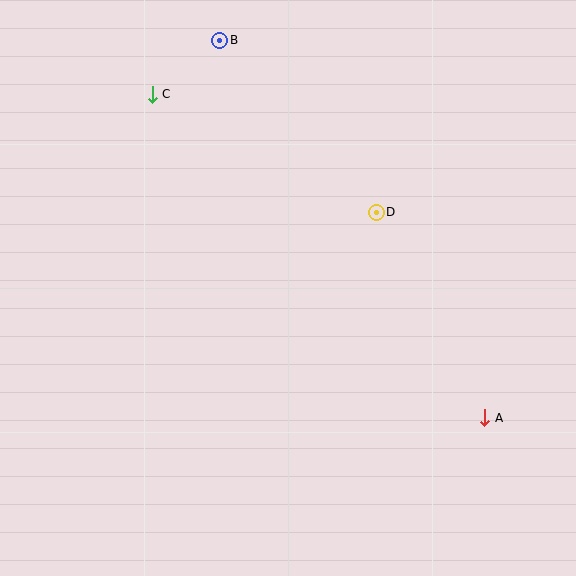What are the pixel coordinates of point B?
Point B is at (220, 40).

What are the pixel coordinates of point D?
Point D is at (376, 213).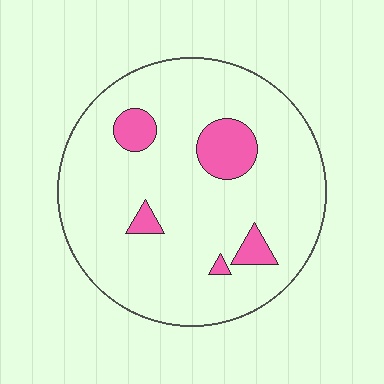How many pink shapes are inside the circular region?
5.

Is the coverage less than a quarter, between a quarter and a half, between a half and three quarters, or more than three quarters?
Less than a quarter.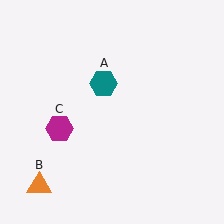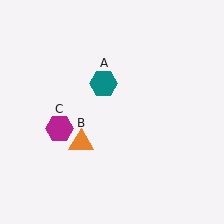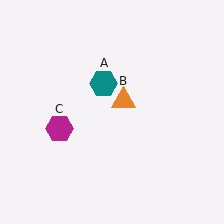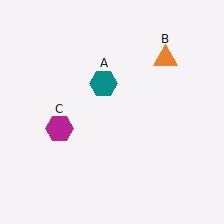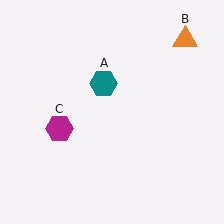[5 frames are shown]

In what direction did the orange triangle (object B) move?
The orange triangle (object B) moved up and to the right.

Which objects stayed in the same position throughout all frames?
Teal hexagon (object A) and magenta hexagon (object C) remained stationary.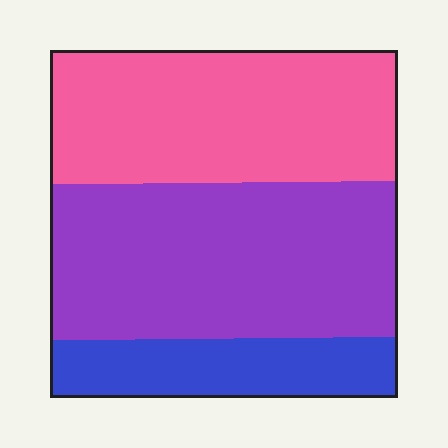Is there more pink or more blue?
Pink.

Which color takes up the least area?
Blue, at roughly 15%.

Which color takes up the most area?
Purple, at roughly 45%.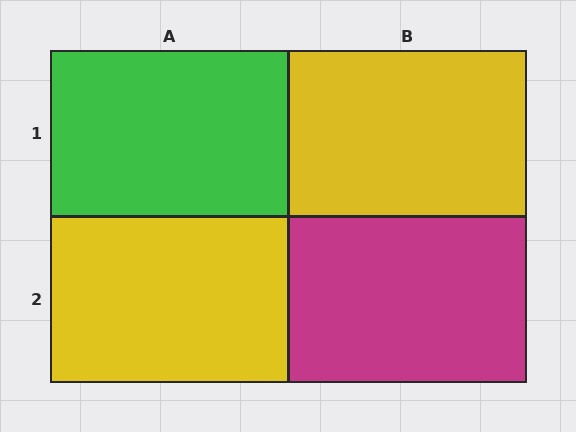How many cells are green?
1 cell is green.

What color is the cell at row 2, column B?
Magenta.